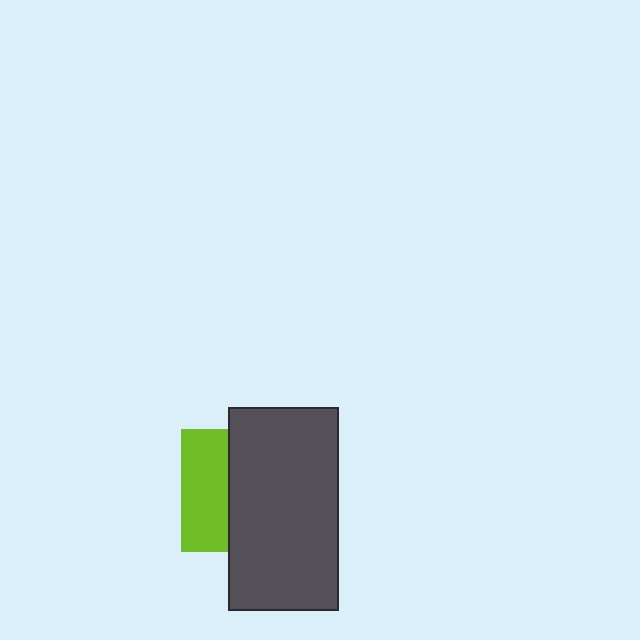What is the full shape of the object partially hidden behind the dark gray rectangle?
The partially hidden object is a lime square.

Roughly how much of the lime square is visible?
A small part of it is visible (roughly 37%).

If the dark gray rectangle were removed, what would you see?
You would see the complete lime square.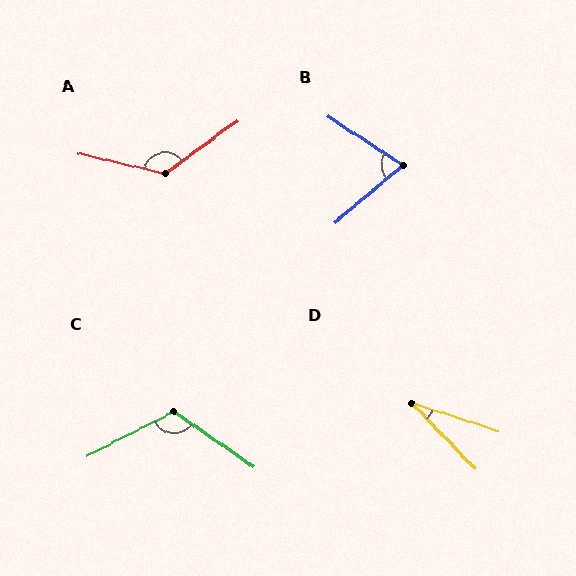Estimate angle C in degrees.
Approximately 118 degrees.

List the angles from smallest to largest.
D (28°), B (73°), C (118°), A (130°).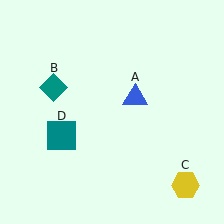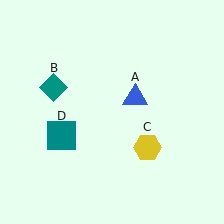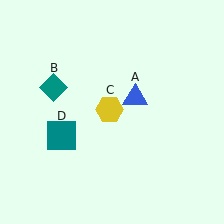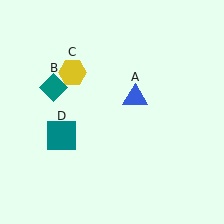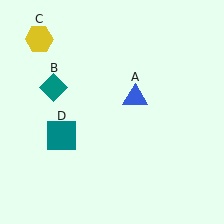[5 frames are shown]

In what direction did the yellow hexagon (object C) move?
The yellow hexagon (object C) moved up and to the left.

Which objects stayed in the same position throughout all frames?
Blue triangle (object A) and teal diamond (object B) and teal square (object D) remained stationary.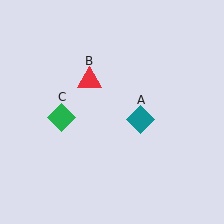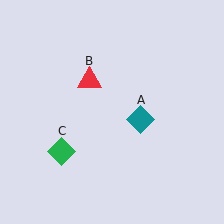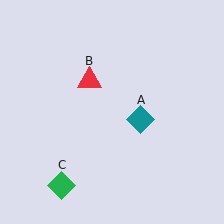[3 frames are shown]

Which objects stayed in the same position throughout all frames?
Teal diamond (object A) and red triangle (object B) remained stationary.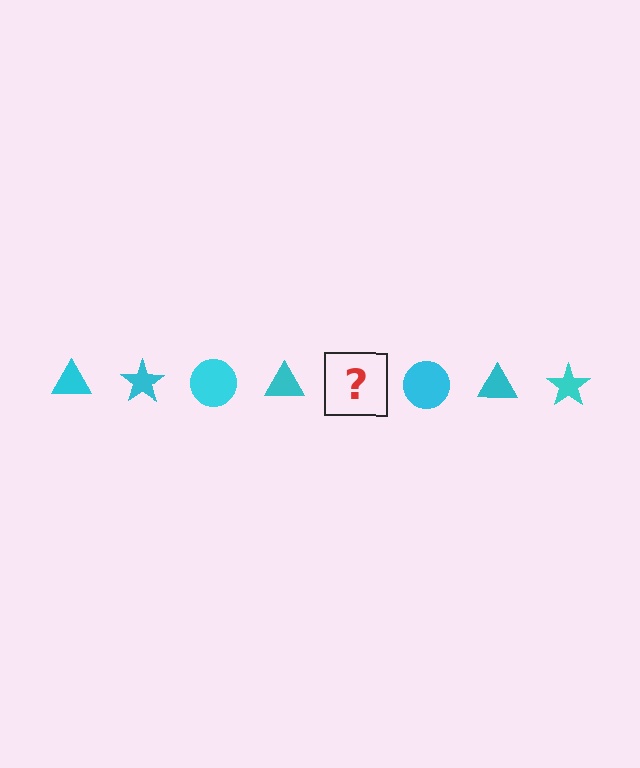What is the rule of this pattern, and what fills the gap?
The rule is that the pattern cycles through triangle, star, circle shapes in cyan. The gap should be filled with a cyan star.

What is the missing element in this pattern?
The missing element is a cyan star.